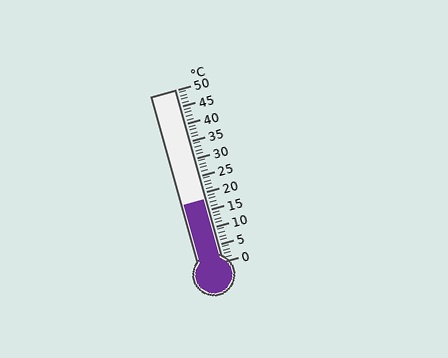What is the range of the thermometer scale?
The thermometer scale ranges from 0°C to 50°C.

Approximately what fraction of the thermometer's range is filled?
The thermometer is filled to approximately 35% of its range.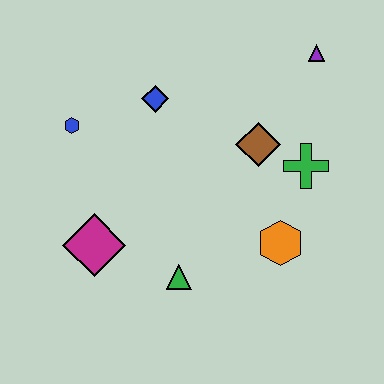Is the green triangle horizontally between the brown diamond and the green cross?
No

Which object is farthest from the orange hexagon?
The blue hexagon is farthest from the orange hexagon.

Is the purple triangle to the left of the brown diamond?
No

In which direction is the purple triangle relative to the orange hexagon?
The purple triangle is above the orange hexagon.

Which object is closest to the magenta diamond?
The green triangle is closest to the magenta diamond.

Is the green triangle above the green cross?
No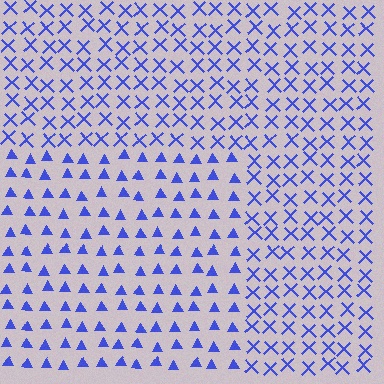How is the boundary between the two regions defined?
The boundary is defined by a change in element shape: triangles inside vs. X marks outside. All elements share the same color and spacing.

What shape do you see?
I see a rectangle.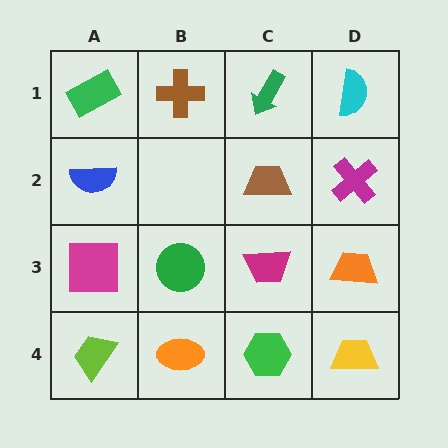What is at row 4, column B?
An orange ellipse.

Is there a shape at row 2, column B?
No, that cell is empty.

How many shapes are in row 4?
4 shapes.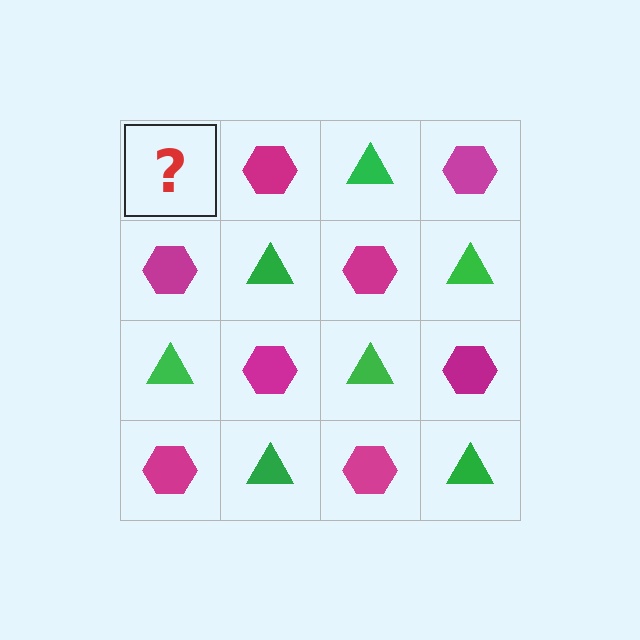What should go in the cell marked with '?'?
The missing cell should contain a green triangle.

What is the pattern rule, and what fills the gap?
The rule is that it alternates green triangle and magenta hexagon in a checkerboard pattern. The gap should be filled with a green triangle.